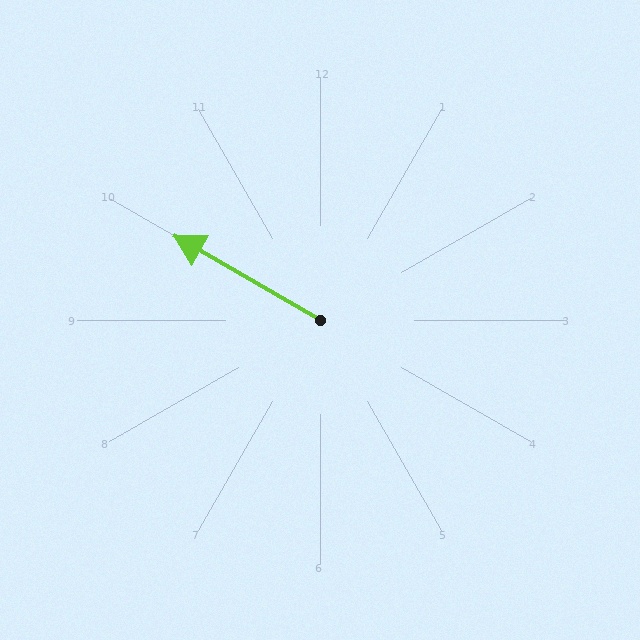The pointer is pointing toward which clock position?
Roughly 10 o'clock.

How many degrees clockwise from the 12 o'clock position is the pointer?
Approximately 300 degrees.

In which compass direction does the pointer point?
Northwest.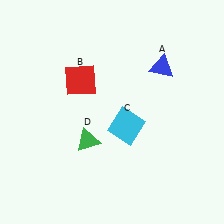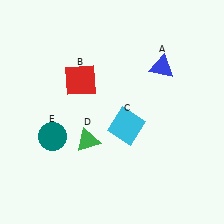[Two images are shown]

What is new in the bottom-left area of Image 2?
A teal circle (E) was added in the bottom-left area of Image 2.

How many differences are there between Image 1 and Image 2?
There is 1 difference between the two images.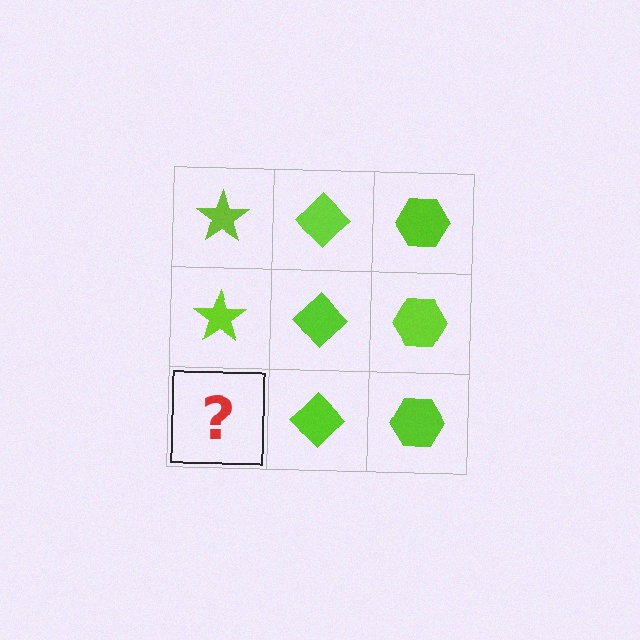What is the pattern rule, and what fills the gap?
The rule is that each column has a consistent shape. The gap should be filled with a lime star.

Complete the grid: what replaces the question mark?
The question mark should be replaced with a lime star.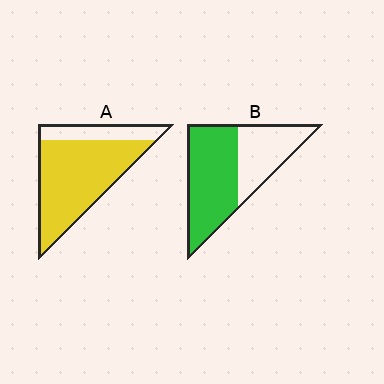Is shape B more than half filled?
Yes.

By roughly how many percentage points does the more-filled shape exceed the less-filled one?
By roughly 15 percentage points (A over B).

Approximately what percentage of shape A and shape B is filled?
A is approximately 80% and B is approximately 60%.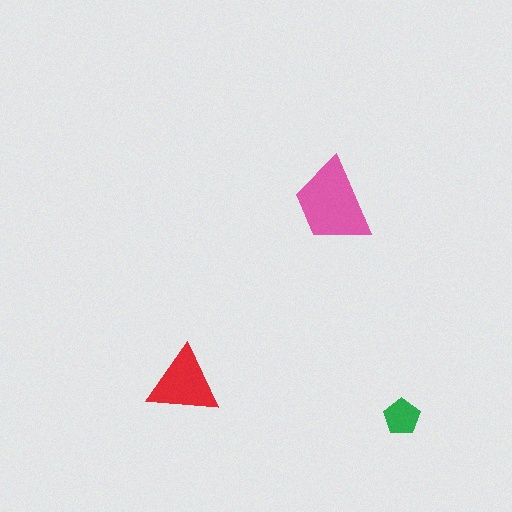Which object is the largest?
The pink trapezoid.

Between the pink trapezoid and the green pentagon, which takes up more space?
The pink trapezoid.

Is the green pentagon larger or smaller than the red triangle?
Smaller.